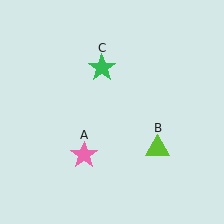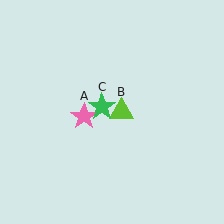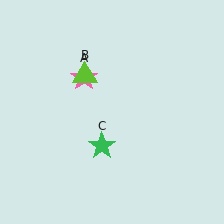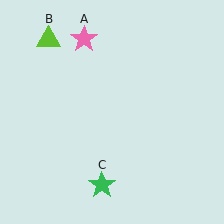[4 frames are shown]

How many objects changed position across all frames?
3 objects changed position: pink star (object A), lime triangle (object B), green star (object C).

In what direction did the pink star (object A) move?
The pink star (object A) moved up.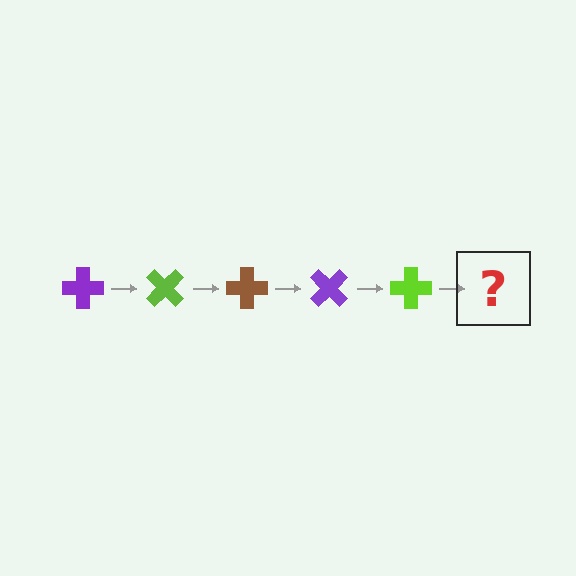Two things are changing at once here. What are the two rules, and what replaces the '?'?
The two rules are that it rotates 45 degrees each step and the color cycles through purple, lime, and brown. The '?' should be a brown cross, rotated 225 degrees from the start.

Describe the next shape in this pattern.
It should be a brown cross, rotated 225 degrees from the start.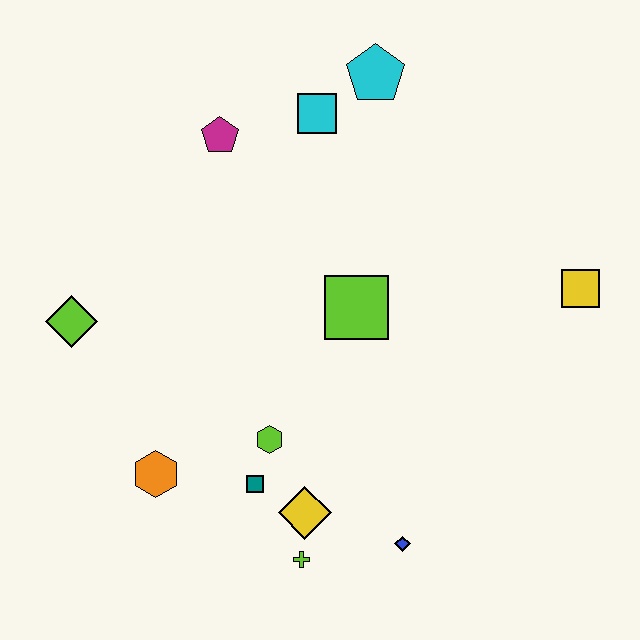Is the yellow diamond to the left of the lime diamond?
No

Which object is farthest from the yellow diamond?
The cyan pentagon is farthest from the yellow diamond.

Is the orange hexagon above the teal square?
Yes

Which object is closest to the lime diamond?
The orange hexagon is closest to the lime diamond.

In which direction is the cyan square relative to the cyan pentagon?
The cyan square is to the left of the cyan pentagon.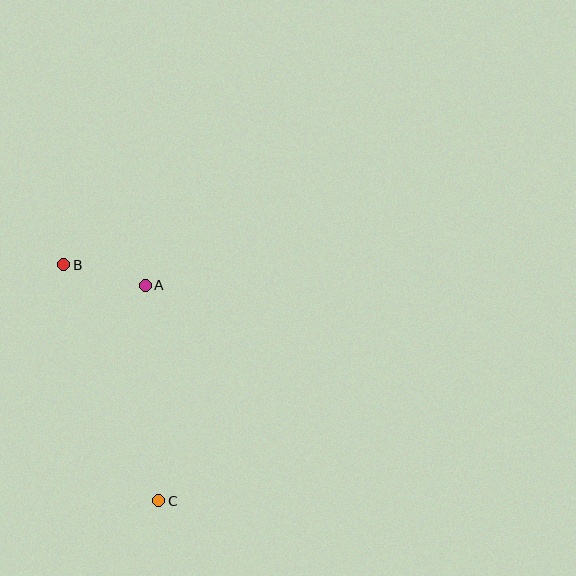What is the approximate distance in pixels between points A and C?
The distance between A and C is approximately 216 pixels.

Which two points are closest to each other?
Points A and B are closest to each other.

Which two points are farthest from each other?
Points B and C are farthest from each other.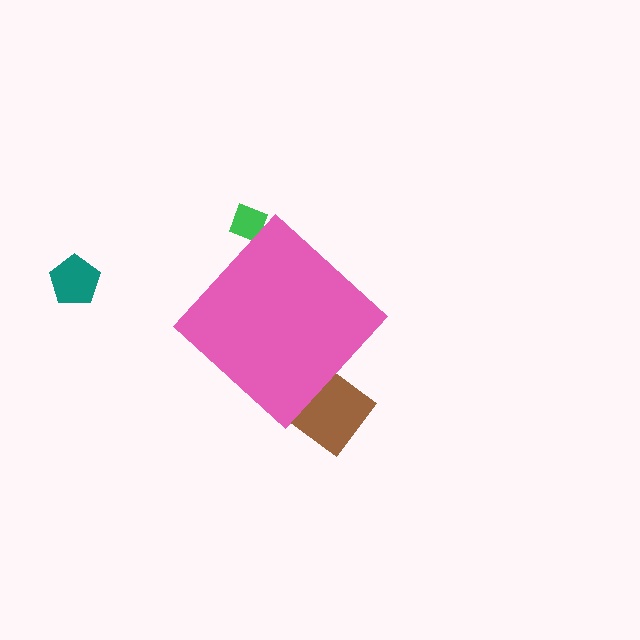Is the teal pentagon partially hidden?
No, the teal pentagon is fully visible.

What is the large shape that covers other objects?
A pink diamond.